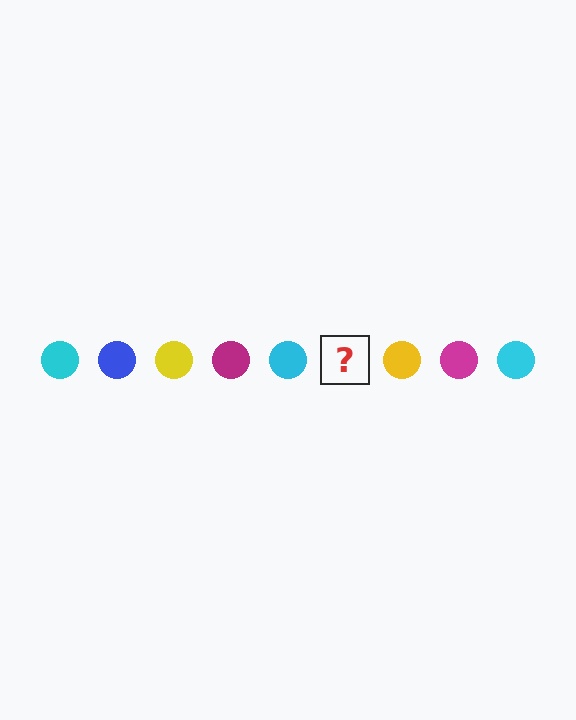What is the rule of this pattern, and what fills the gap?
The rule is that the pattern cycles through cyan, blue, yellow, magenta circles. The gap should be filled with a blue circle.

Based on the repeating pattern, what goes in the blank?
The blank should be a blue circle.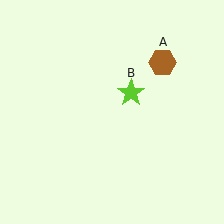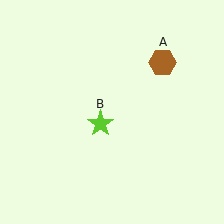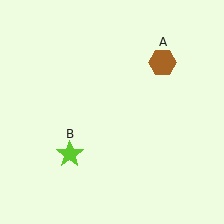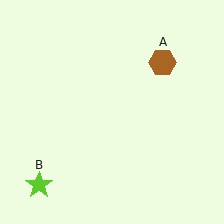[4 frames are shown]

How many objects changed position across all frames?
1 object changed position: lime star (object B).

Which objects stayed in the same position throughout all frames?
Brown hexagon (object A) remained stationary.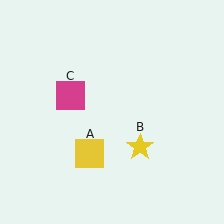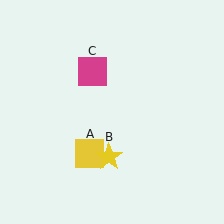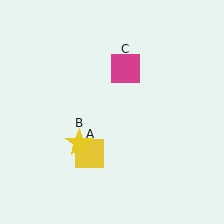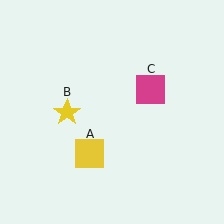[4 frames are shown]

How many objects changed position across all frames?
2 objects changed position: yellow star (object B), magenta square (object C).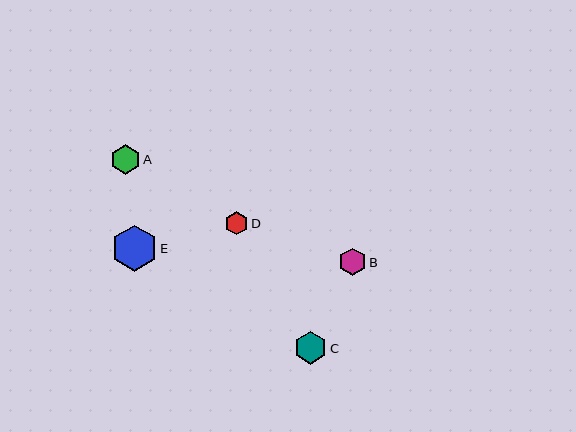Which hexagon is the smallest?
Hexagon D is the smallest with a size of approximately 23 pixels.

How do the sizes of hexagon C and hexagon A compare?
Hexagon C and hexagon A are approximately the same size.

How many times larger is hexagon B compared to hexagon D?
Hexagon B is approximately 1.2 times the size of hexagon D.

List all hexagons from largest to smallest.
From largest to smallest: E, C, A, B, D.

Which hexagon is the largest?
Hexagon E is the largest with a size of approximately 46 pixels.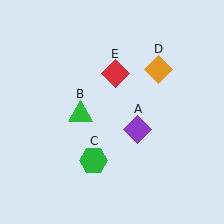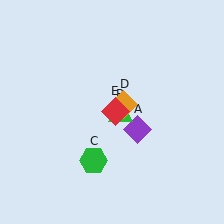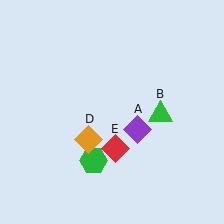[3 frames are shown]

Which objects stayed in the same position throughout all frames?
Purple diamond (object A) and green hexagon (object C) remained stationary.